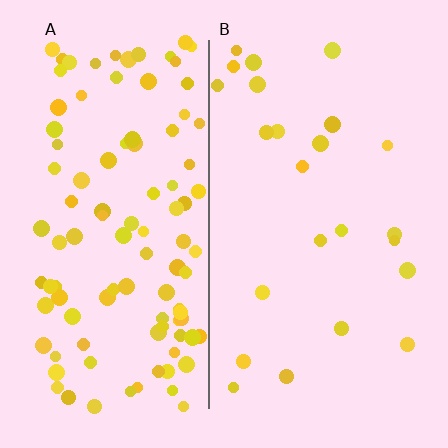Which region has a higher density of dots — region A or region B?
A (the left).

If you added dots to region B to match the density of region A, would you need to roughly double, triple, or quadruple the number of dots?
Approximately quadruple.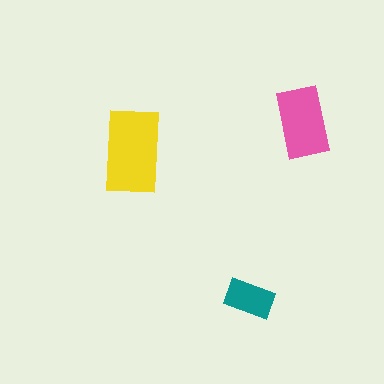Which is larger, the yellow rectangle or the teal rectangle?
The yellow one.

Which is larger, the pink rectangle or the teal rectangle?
The pink one.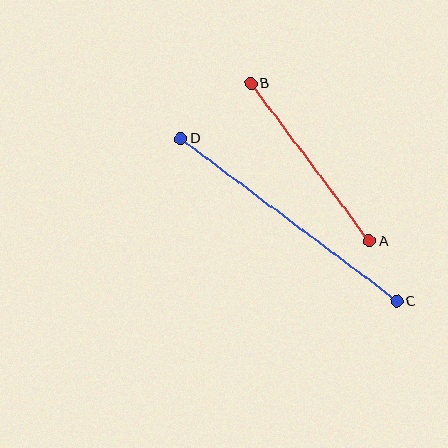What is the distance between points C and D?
The distance is approximately 270 pixels.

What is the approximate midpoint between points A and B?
The midpoint is at approximately (310, 162) pixels.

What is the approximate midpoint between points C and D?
The midpoint is at approximately (289, 220) pixels.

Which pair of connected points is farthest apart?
Points C and D are farthest apart.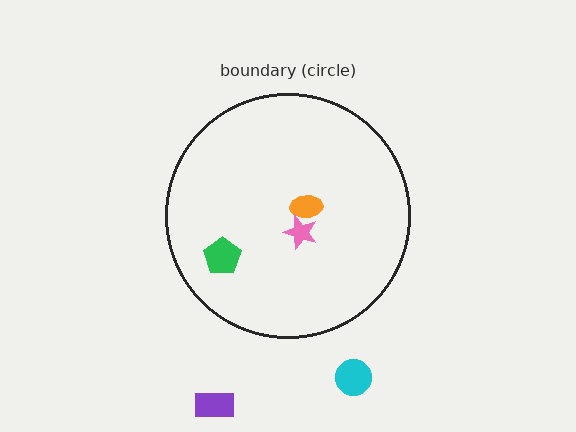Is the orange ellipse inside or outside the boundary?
Inside.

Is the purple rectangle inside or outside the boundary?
Outside.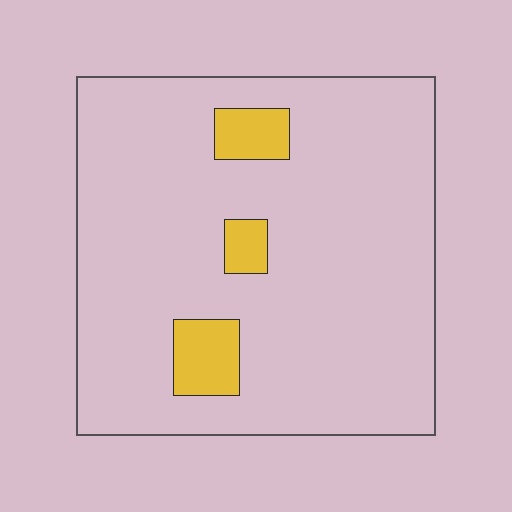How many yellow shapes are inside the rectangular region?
3.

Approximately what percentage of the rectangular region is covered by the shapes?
Approximately 10%.